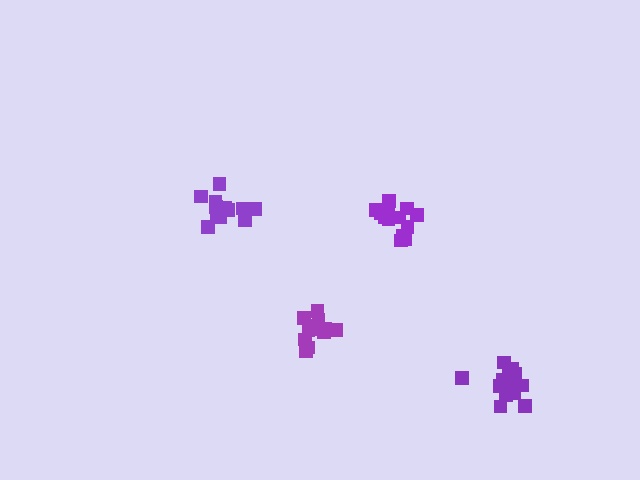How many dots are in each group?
Group 1: 12 dots, Group 2: 15 dots, Group 3: 14 dots, Group 4: 13 dots (54 total).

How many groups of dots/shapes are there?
There are 4 groups.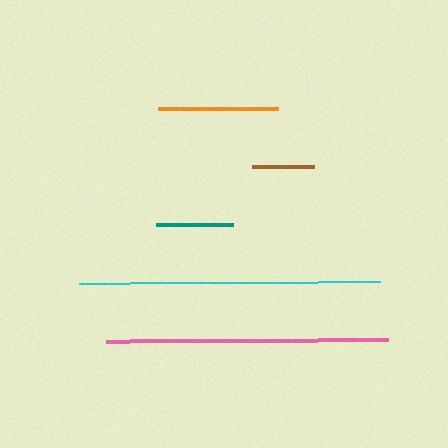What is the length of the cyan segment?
The cyan segment is approximately 301 pixels long.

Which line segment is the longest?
The cyan line is the longest at approximately 301 pixels.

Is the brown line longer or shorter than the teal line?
The teal line is longer than the brown line.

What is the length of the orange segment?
The orange segment is approximately 120 pixels long.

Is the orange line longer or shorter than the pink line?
The pink line is longer than the orange line.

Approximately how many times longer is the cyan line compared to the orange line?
The cyan line is approximately 2.5 times the length of the orange line.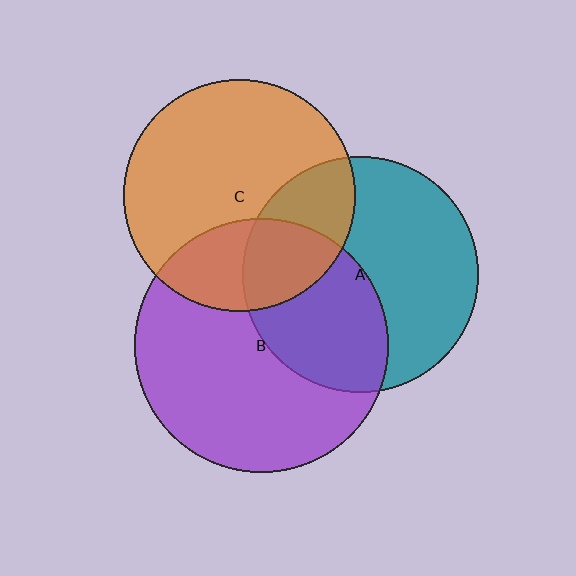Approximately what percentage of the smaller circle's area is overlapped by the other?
Approximately 30%.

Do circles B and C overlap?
Yes.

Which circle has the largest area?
Circle B (purple).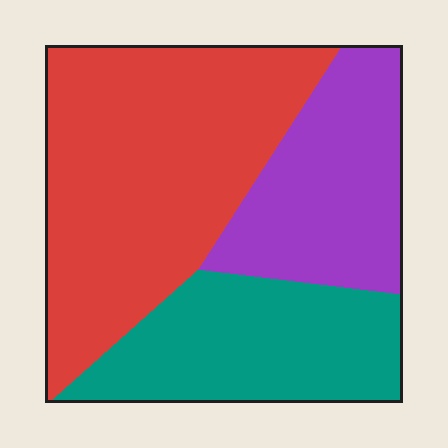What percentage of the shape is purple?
Purple takes up about one quarter (1/4) of the shape.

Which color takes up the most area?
Red, at roughly 50%.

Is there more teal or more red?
Red.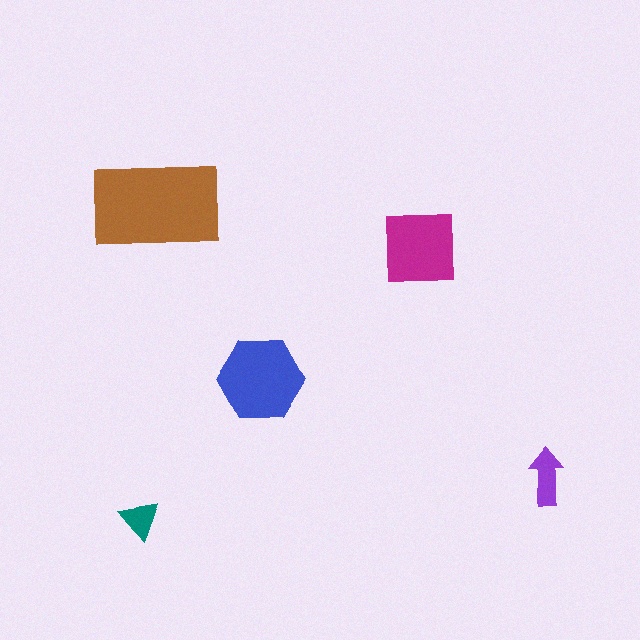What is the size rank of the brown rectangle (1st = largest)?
1st.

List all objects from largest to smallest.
The brown rectangle, the blue hexagon, the magenta square, the purple arrow, the teal triangle.